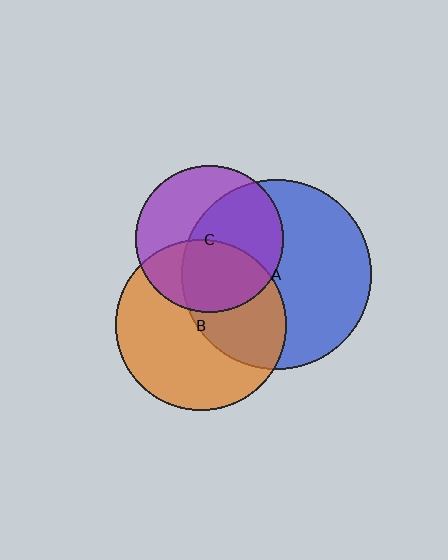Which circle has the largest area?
Circle A (blue).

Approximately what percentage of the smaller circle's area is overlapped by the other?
Approximately 45%.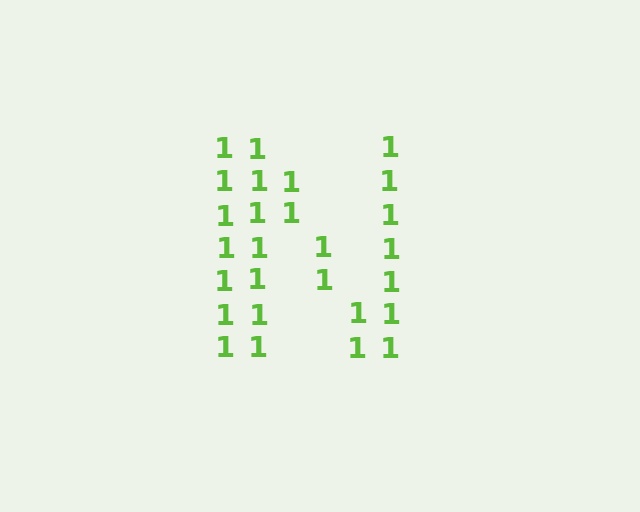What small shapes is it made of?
It is made of small digit 1's.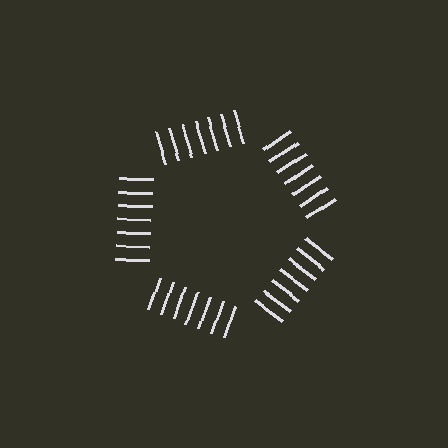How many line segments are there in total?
35 — 7 along each of the 5 edges.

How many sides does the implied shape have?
5 sides — the line-ends trace a pentagon.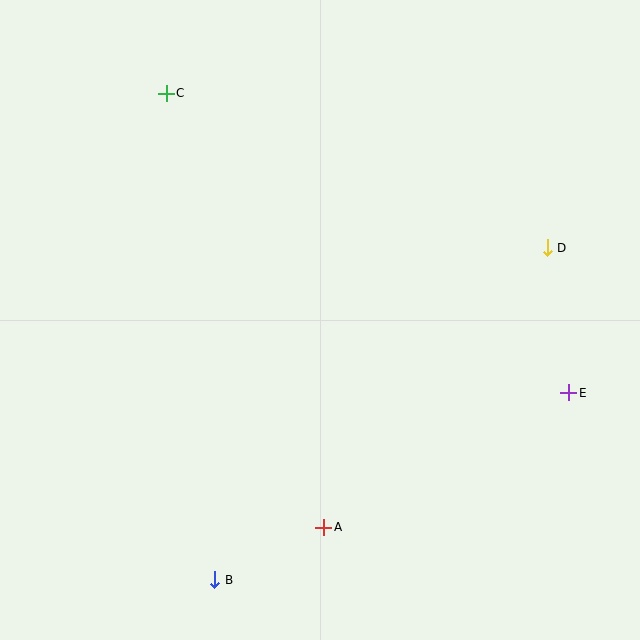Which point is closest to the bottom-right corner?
Point E is closest to the bottom-right corner.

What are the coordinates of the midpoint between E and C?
The midpoint between E and C is at (368, 243).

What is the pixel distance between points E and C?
The distance between E and C is 502 pixels.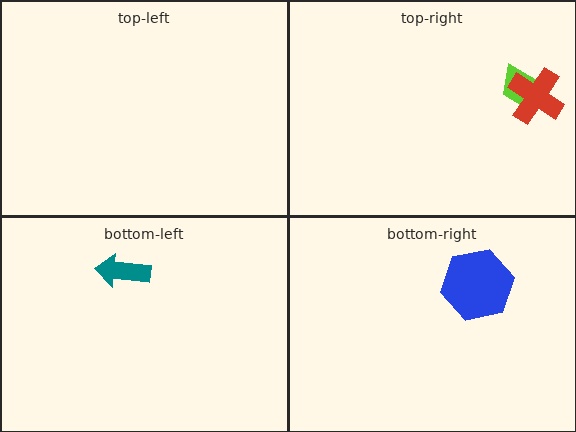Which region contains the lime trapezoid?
The top-right region.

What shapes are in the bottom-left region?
The teal arrow.